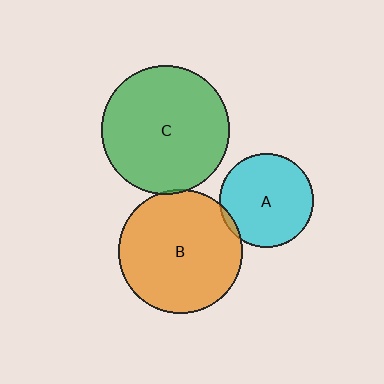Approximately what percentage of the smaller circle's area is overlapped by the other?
Approximately 5%.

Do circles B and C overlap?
Yes.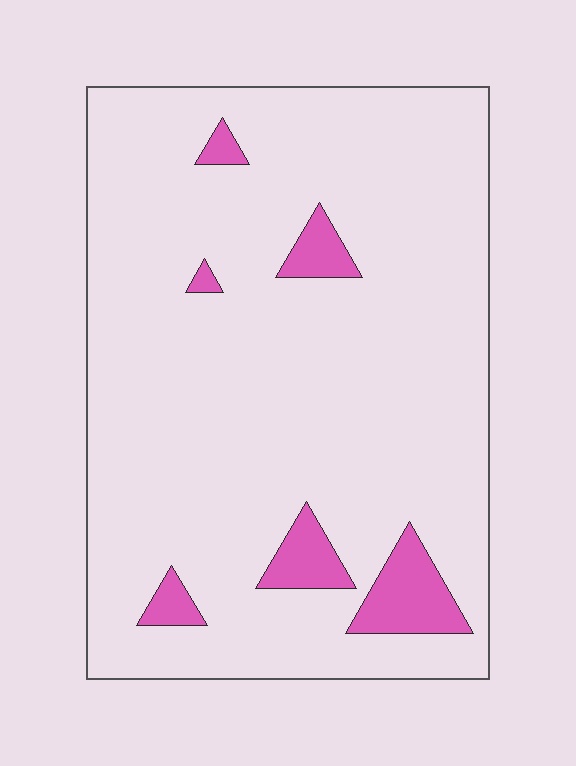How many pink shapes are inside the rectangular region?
6.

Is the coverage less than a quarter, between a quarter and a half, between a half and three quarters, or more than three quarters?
Less than a quarter.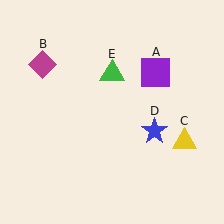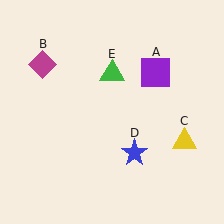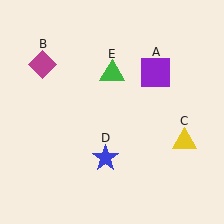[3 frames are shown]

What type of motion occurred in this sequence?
The blue star (object D) rotated clockwise around the center of the scene.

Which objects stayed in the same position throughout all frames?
Purple square (object A) and magenta diamond (object B) and yellow triangle (object C) and green triangle (object E) remained stationary.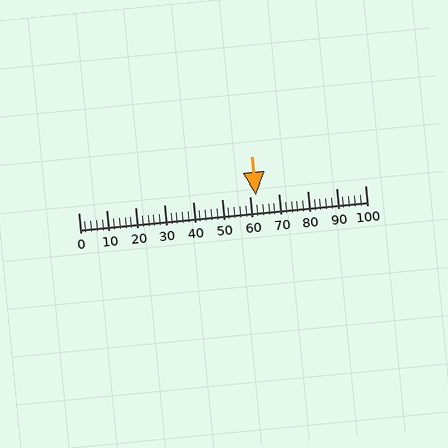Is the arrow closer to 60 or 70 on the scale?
The arrow is closer to 60.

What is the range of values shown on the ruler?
The ruler shows values from 0 to 100.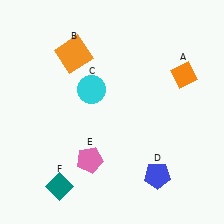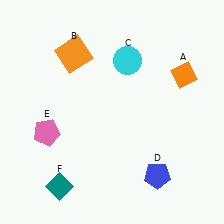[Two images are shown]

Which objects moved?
The objects that moved are: the cyan circle (C), the pink pentagon (E).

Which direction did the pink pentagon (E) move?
The pink pentagon (E) moved left.